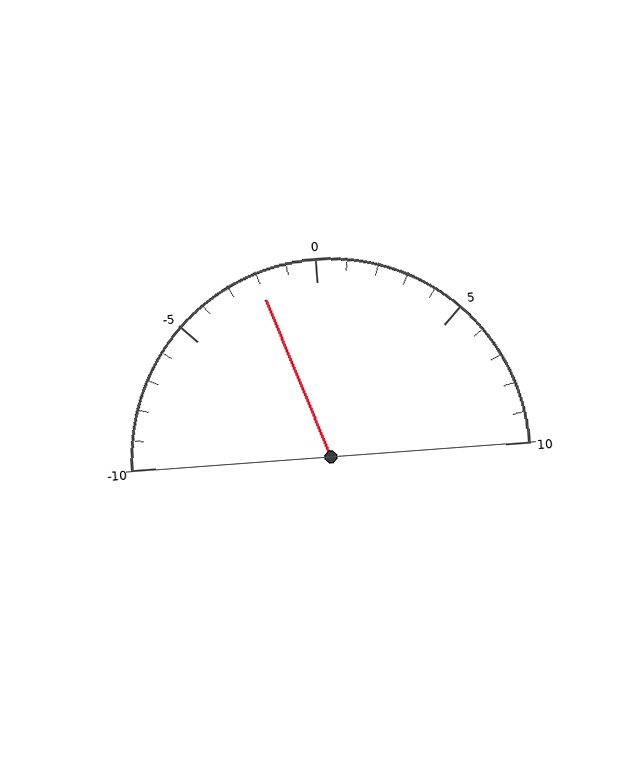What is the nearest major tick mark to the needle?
The nearest major tick mark is 0.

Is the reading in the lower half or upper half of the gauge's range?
The reading is in the lower half of the range (-10 to 10).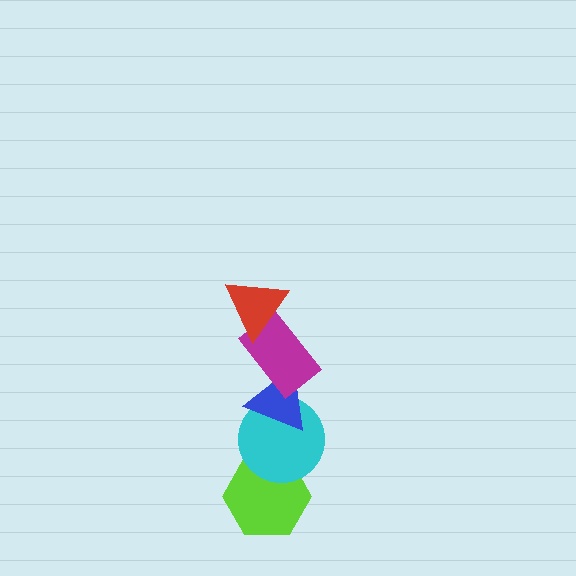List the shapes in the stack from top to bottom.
From top to bottom: the red triangle, the magenta rectangle, the blue triangle, the cyan circle, the lime hexagon.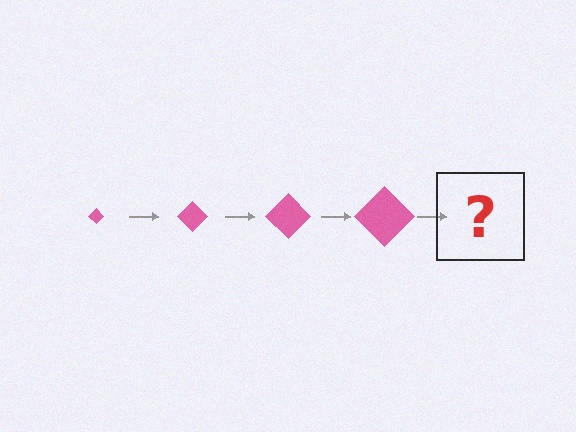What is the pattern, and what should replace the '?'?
The pattern is that the diamond gets progressively larger each step. The '?' should be a pink diamond, larger than the previous one.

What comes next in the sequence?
The next element should be a pink diamond, larger than the previous one.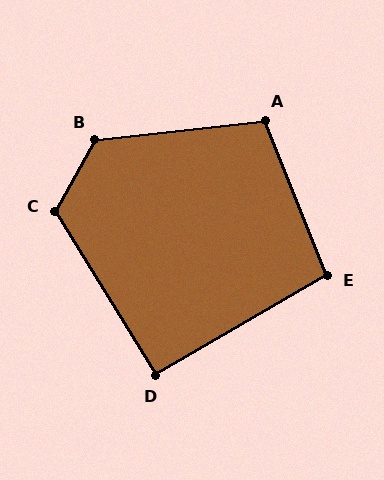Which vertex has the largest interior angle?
B, at approximately 125 degrees.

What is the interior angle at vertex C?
Approximately 120 degrees (obtuse).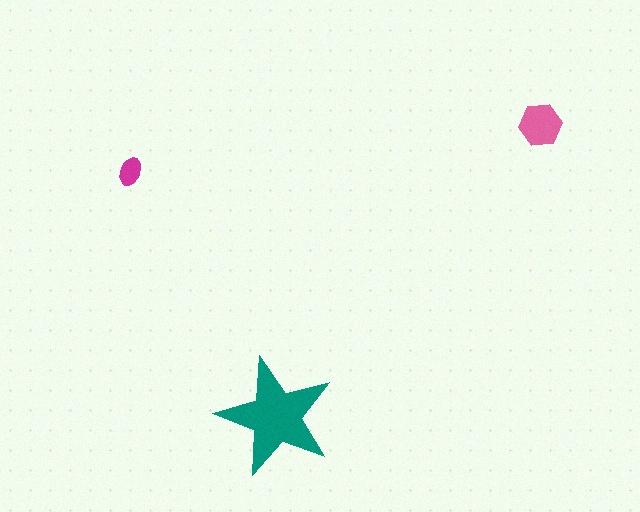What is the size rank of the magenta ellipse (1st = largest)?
3rd.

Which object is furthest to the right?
The pink hexagon is rightmost.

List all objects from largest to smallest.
The teal star, the pink hexagon, the magenta ellipse.